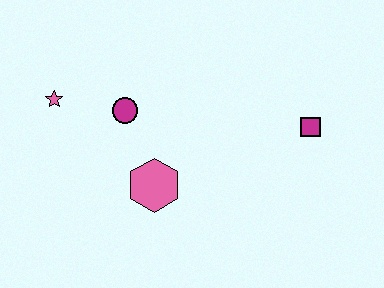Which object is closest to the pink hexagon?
The magenta circle is closest to the pink hexagon.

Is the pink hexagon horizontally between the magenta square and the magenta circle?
Yes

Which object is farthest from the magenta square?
The pink star is farthest from the magenta square.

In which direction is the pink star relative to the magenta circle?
The pink star is to the left of the magenta circle.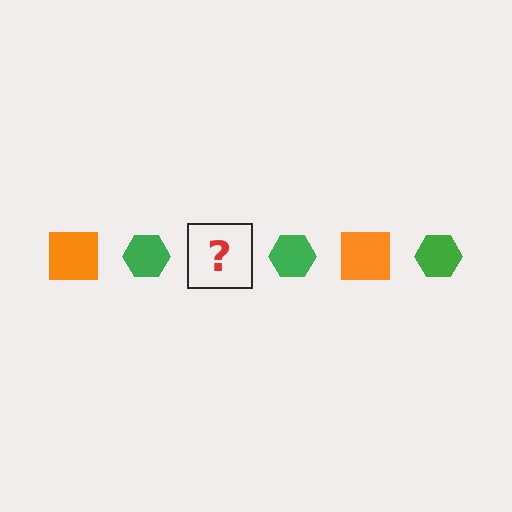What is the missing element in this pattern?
The missing element is an orange square.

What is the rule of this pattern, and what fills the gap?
The rule is that the pattern alternates between orange square and green hexagon. The gap should be filled with an orange square.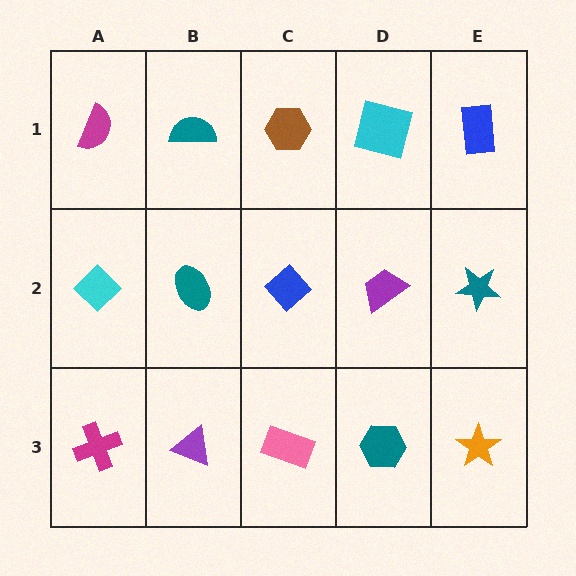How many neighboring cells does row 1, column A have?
2.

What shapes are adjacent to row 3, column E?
A teal star (row 2, column E), a teal hexagon (row 3, column D).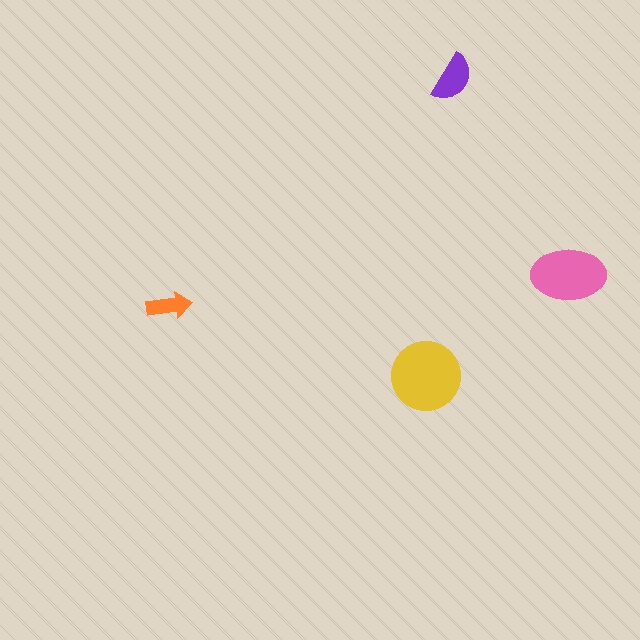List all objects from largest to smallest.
The yellow circle, the pink ellipse, the purple semicircle, the orange arrow.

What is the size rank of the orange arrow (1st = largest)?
4th.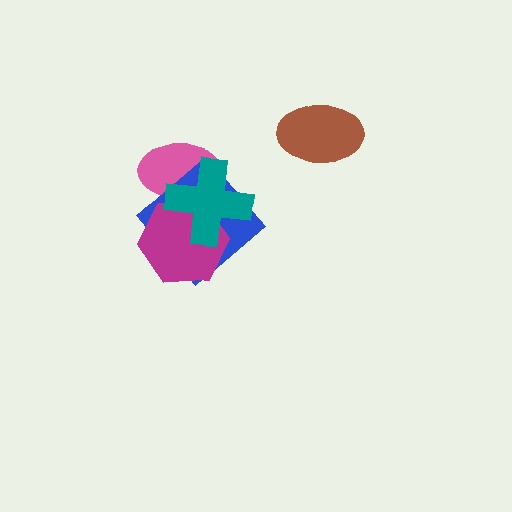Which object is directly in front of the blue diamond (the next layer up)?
The magenta hexagon is directly in front of the blue diamond.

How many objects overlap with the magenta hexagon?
3 objects overlap with the magenta hexagon.